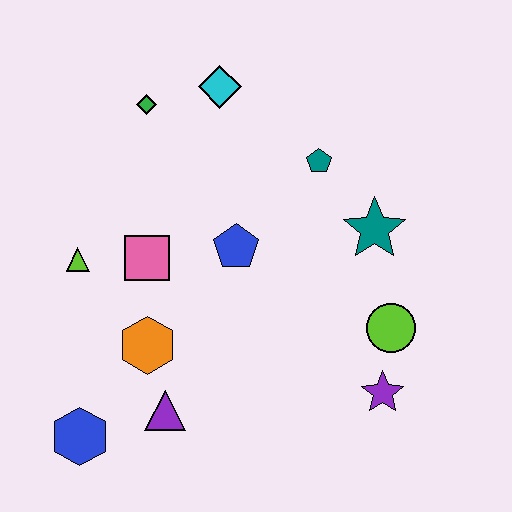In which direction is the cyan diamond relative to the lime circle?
The cyan diamond is above the lime circle.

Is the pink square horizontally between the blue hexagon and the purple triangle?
Yes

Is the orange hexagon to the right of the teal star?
No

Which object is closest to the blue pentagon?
The pink square is closest to the blue pentagon.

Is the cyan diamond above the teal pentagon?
Yes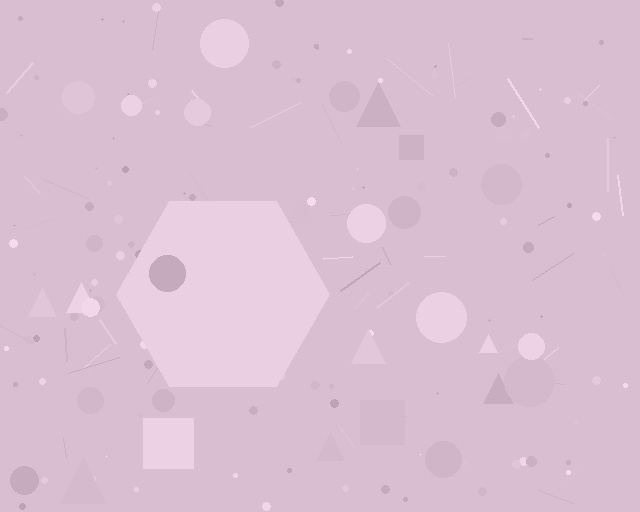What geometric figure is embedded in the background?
A hexagon is embedded in the background.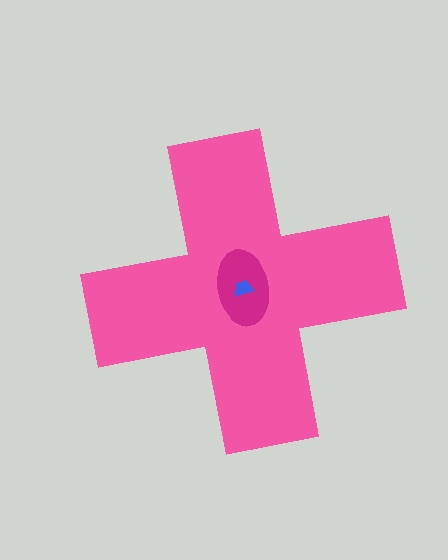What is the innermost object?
The blue trapezoid.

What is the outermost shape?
The pink cross.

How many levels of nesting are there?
3.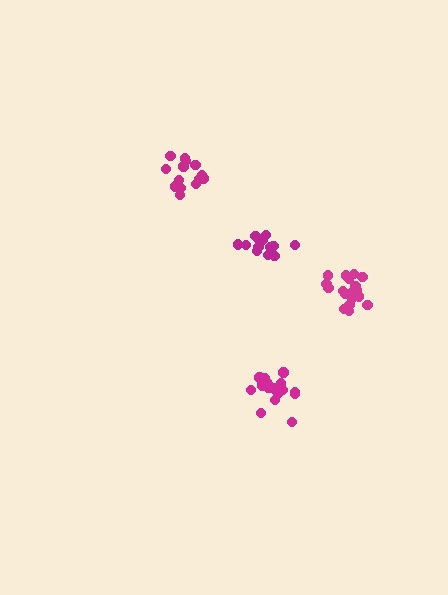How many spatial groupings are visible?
There are 4 spatial groupings.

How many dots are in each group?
Group 1: 18 dots, Group 2: 14 dots, Group 3: 19 dots, Group 4: 14 dots (65 total).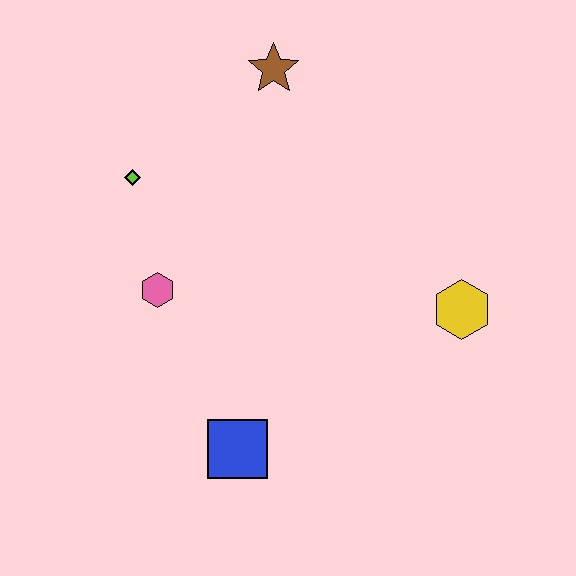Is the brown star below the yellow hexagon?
No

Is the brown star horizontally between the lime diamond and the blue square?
No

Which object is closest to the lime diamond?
The pink hexagon is closest to the lime diamond.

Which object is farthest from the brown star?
The blue square is farthest from the brown star.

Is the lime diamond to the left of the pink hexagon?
Yes